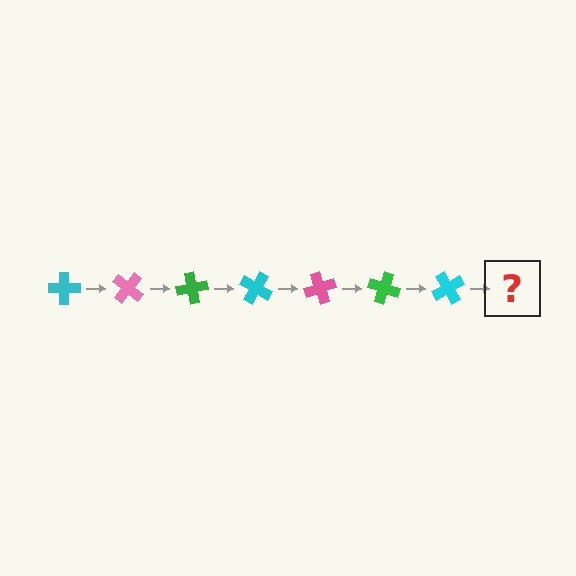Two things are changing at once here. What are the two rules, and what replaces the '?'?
The two rules are that it rotates 40 degrees each step and the color cycles through cyan, pink, and green. The '?' should be a pink cross, rotated 280 degrees from the start.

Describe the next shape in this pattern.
It should be a pink cross, rotated 280 degrees from the start.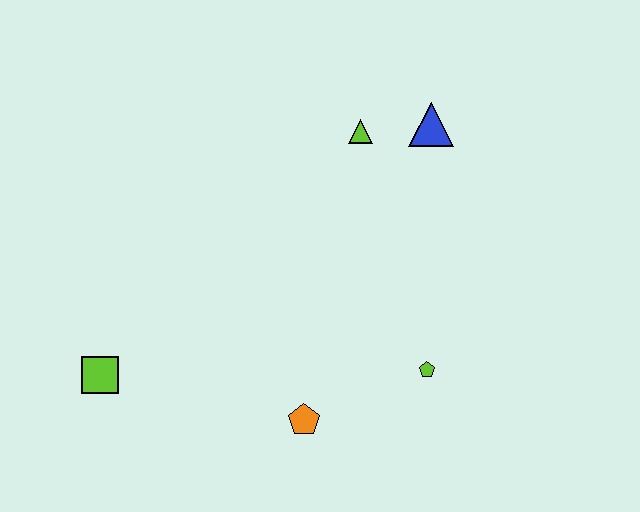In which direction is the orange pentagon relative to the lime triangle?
The orange pentagon is below the lime triangle.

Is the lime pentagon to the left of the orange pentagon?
No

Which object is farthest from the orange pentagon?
The blue triangle is farthest from the orange pentagon.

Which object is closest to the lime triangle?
The blue triangle is closest to the lime triangle.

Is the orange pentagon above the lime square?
No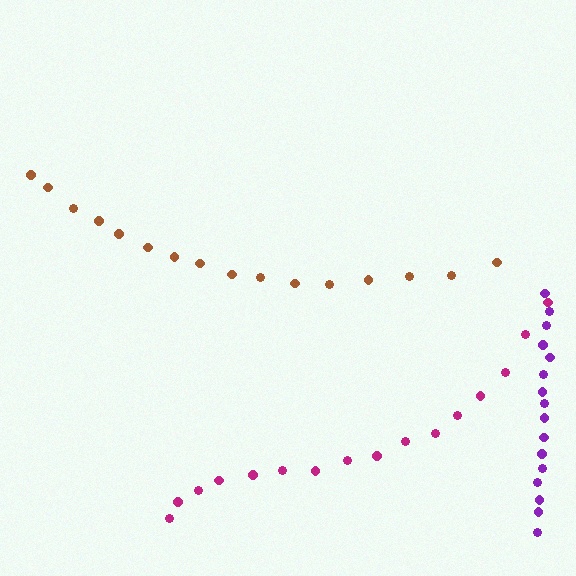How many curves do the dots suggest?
There are 3 distinct paths.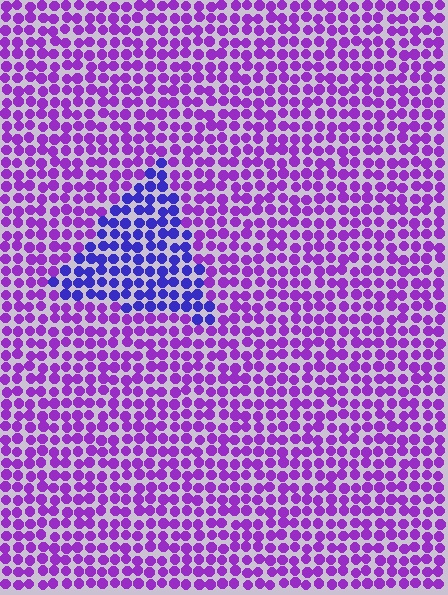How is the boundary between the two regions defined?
The boundary is defined purely by a slight shift in hue (about 39 degrees). Spacing, size, and orientation are identical on both sides.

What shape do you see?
I see a triangle.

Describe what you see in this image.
The image is filled with small purple elements in a uniform arrangement. A triangle-shaped region is visible where the elements are tinted to a slightly different hue, forming a subtle color boundary.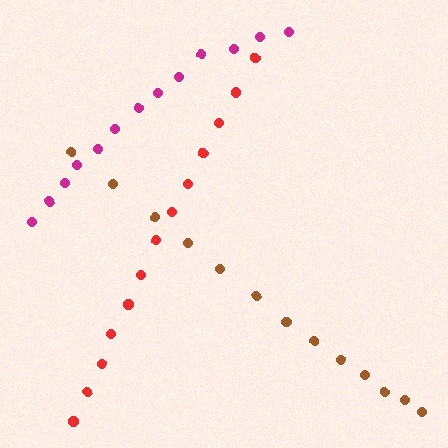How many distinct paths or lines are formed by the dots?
There are 3 distinct paths.